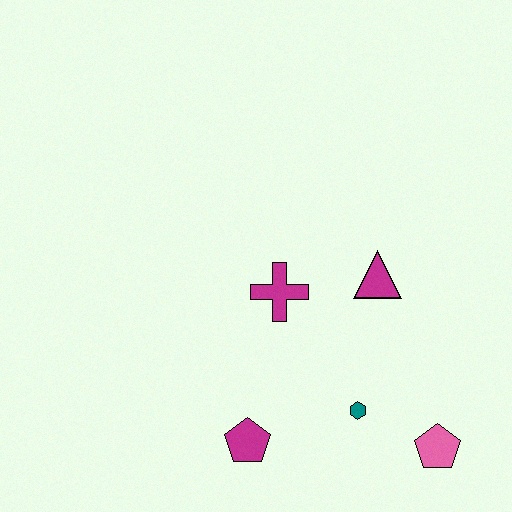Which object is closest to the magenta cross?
The magenta triangle is closest to the magenta cross.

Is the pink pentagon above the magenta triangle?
No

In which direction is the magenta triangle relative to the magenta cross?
The magenta triangle is to the right of the magenta cross.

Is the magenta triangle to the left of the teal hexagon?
No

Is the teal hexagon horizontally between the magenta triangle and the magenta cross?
Yes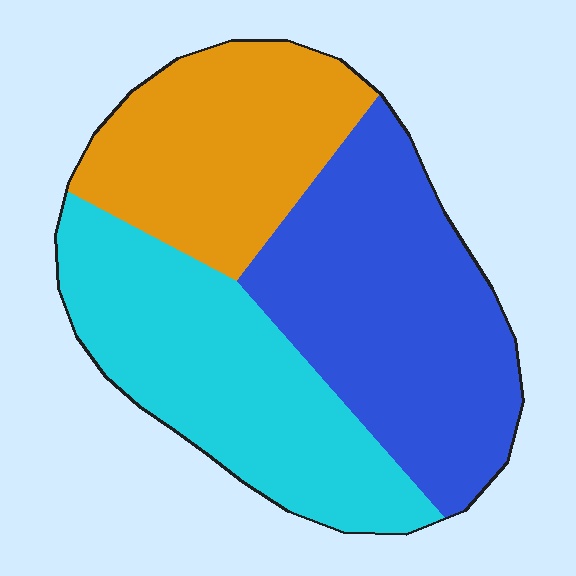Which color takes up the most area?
Blue, at roughly 40%.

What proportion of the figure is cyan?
Cyan covers 34% of the figure.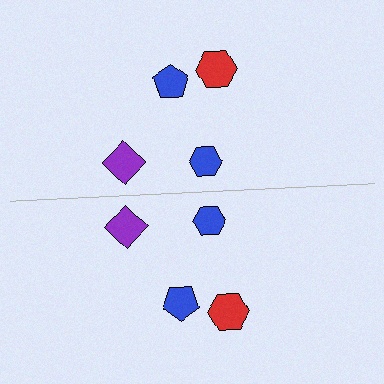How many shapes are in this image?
There are 8 shapes in this image.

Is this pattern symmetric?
Yes, this pattern has bilateral (reflection) symmetry.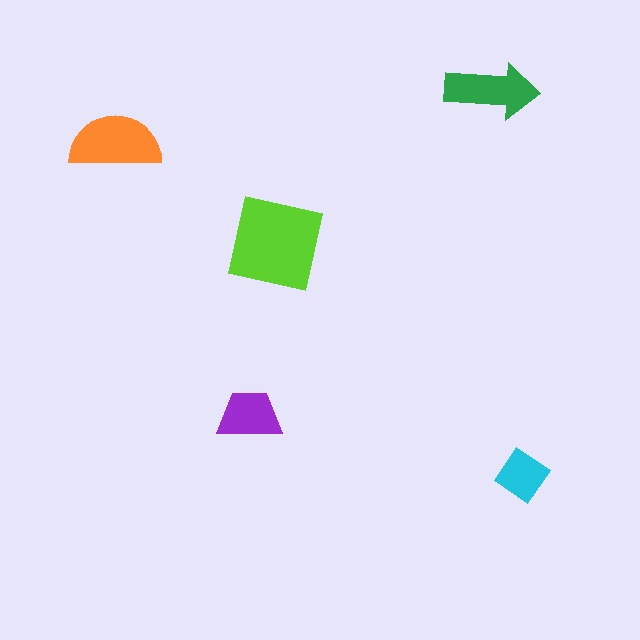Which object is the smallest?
The cyan diamond.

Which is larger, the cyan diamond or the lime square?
The lime square.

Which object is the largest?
The lime square.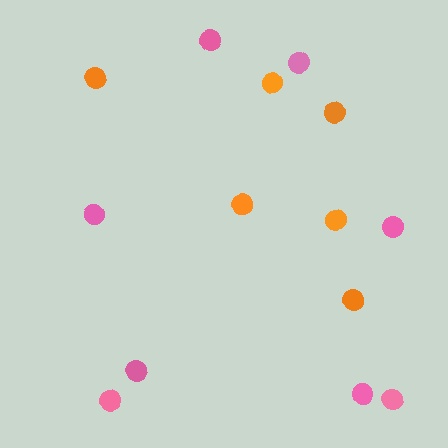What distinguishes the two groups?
There are 2 groups: one group of orange circles (6) and one group of pink circles (8).